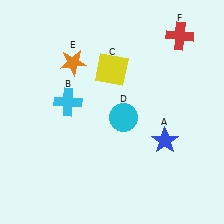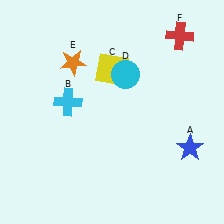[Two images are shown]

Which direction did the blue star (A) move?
The blue star (A) moved right.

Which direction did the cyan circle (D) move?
The cyan circle (D) moved up.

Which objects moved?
The objects that moved are: the blue star (A), the cyan circle (D).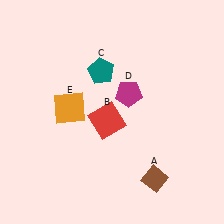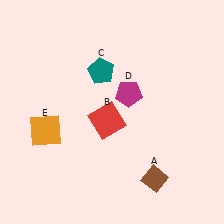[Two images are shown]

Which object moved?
The orange square (E) moved left.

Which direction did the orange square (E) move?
The orange square (E) moved left.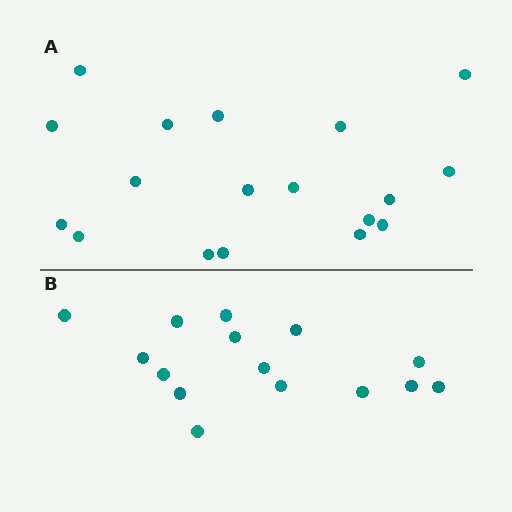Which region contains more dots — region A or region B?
Region A (the top region) has more dots.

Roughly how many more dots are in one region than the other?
Region A has just a few more — roughly 2 or 3 more dots than region B.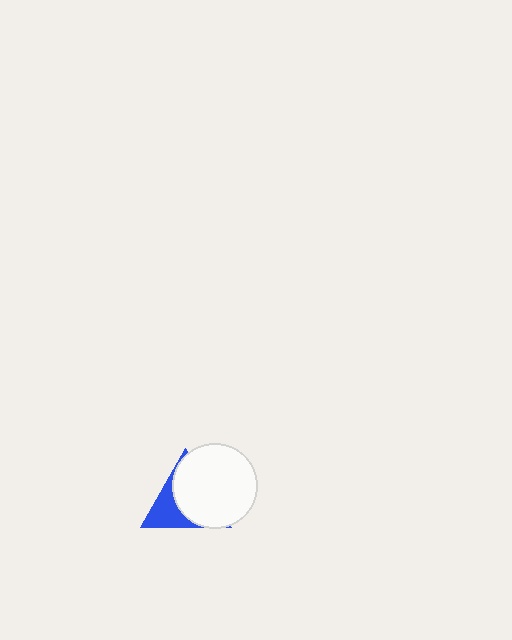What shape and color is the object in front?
The object in front is a white circle.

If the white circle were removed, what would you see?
You would see the complete blue triangle.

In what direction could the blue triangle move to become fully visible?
The blue triangle could move left. That would shift it out from behind the white circle entirely.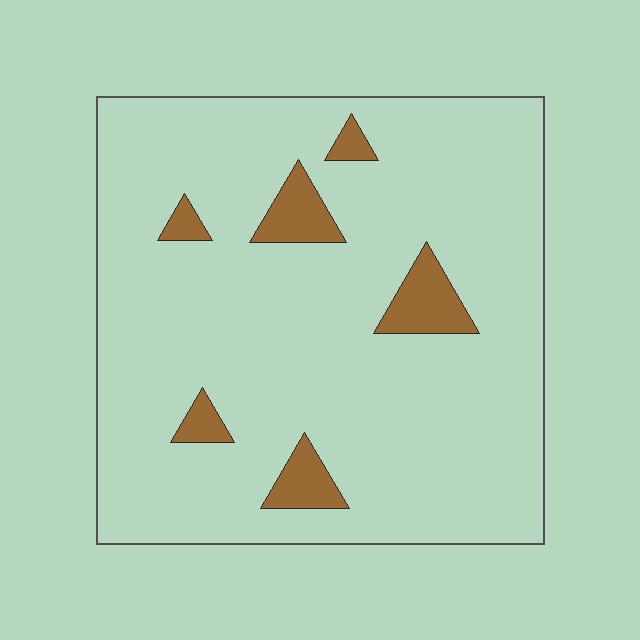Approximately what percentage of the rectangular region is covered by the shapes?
Approximately 10%.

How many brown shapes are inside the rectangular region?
6.